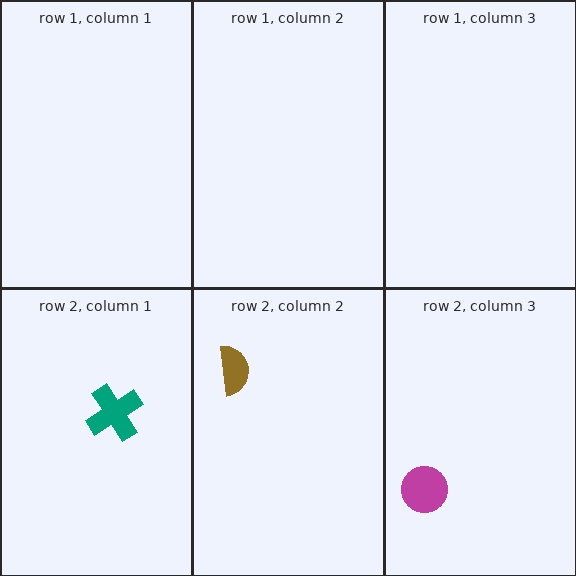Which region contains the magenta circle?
The row 2, column 3 region.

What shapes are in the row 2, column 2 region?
The brown semicircle.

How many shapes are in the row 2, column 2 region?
1.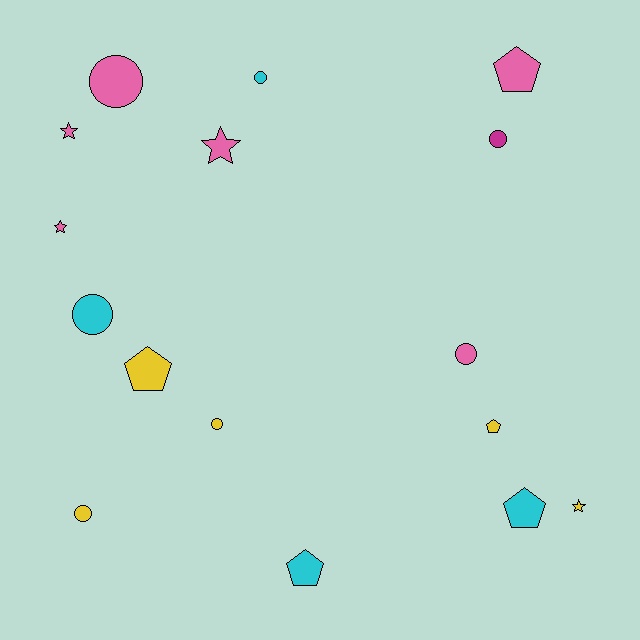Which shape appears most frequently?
Circle, with 7 objects.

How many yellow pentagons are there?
There are 2 yellow pentagons.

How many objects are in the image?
There are 16 objects.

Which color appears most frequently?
Pink, with 6 objects.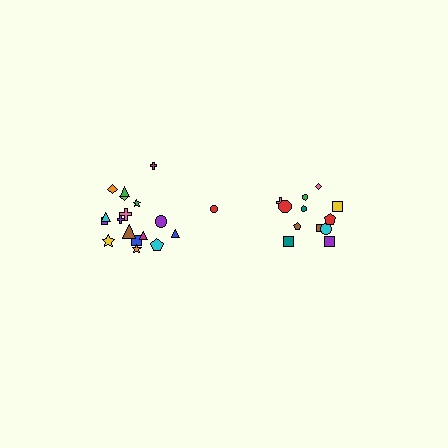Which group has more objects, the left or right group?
The left group.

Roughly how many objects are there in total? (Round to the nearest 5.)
Roughly 30 objects in total.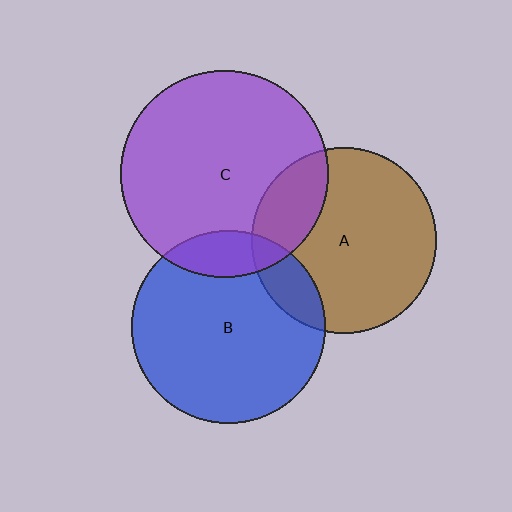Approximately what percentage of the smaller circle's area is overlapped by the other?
Approximately 15%.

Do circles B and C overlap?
Yes.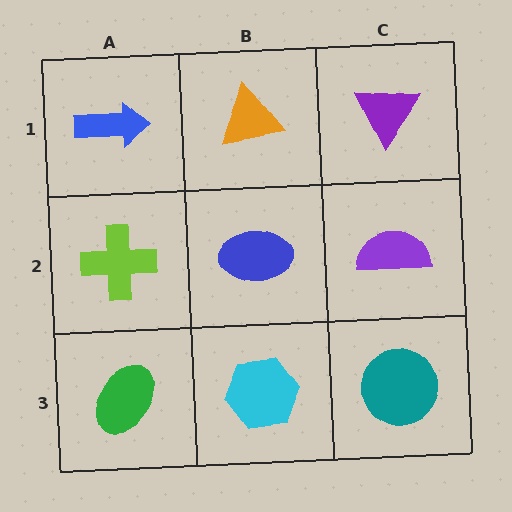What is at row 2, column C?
A purple semicircle.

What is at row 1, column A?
A blue arrow.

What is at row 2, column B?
A blue ellipse.